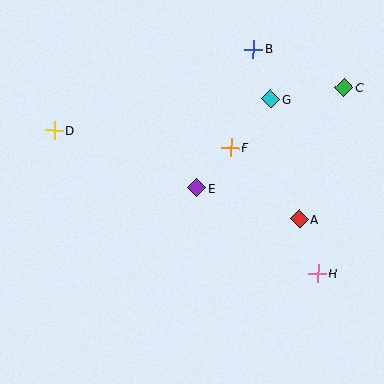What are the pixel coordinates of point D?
Point D is at (54, 130).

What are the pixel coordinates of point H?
Point H is at (317, 273).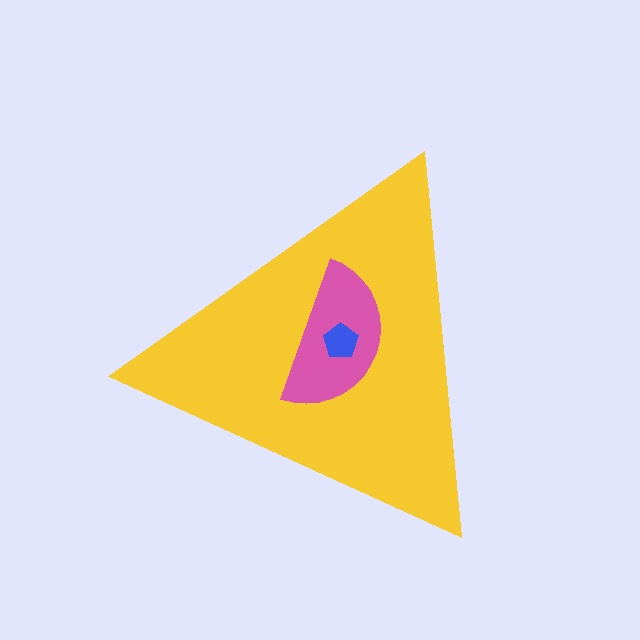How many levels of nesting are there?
3.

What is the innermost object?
The blue pentagon.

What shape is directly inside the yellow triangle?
The pink semicircle.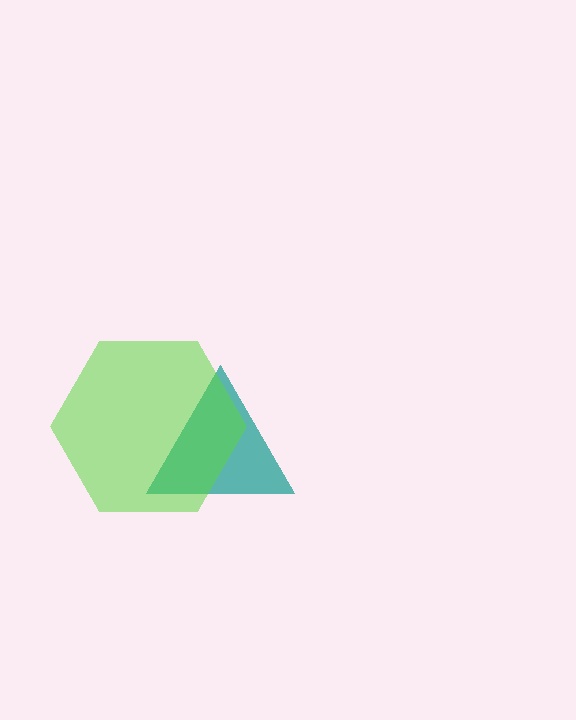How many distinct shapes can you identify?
There are 2 distinct shapes: a teal triangle, a lime hexagon.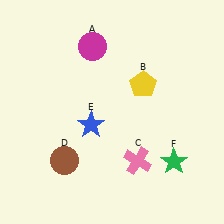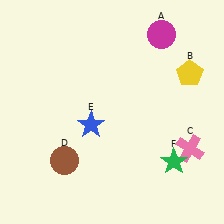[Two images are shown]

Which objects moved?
The objects that moved are: the magenta circle (A), the yellow pentagon (B), the pink cross (C).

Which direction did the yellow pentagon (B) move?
The yellow pentagon (B) moved right.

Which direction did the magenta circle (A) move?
The magenta circle (A) moved right.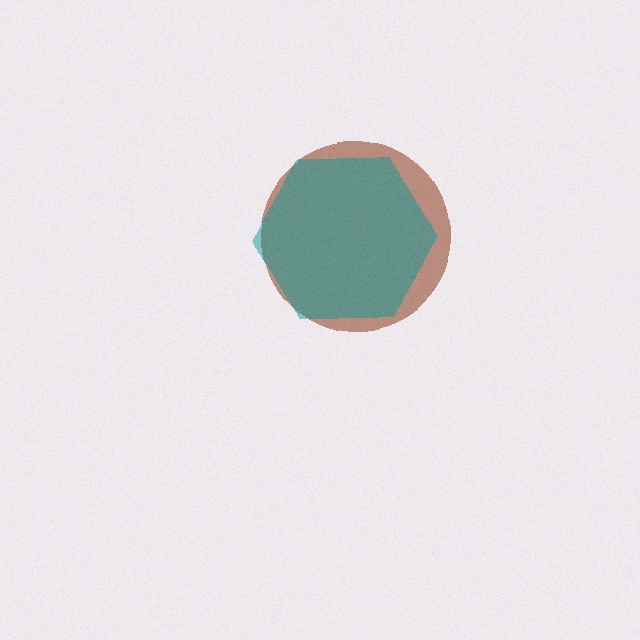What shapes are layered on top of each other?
The layered shapes are: a brown circle, a teal hexagon.